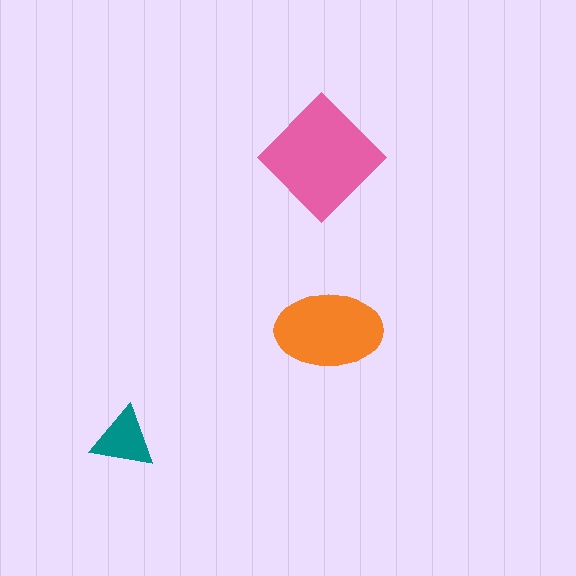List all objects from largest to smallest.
The pink diamond, the orange ellipse, the teal triangle.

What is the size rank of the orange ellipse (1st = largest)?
2nd.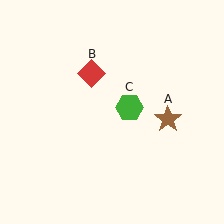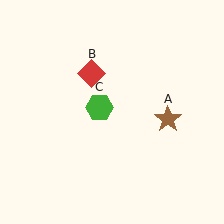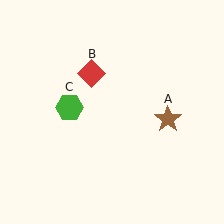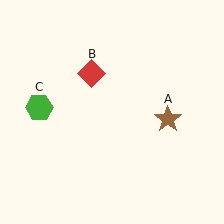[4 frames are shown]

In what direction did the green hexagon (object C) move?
The green hexagon (object C) moved left.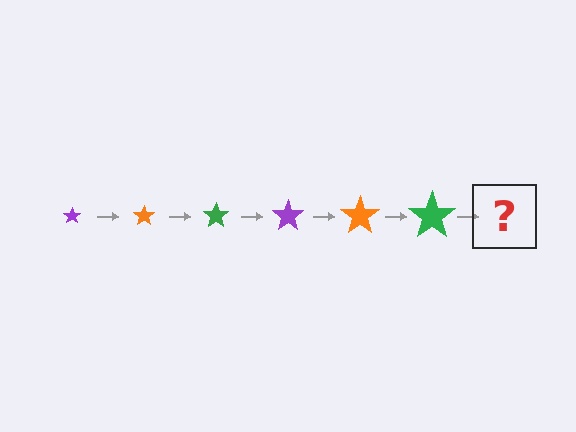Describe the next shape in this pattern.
It should be a purple star, larger than the previous one.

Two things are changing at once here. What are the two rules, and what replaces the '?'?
The two rules are that the star grows larger each step and the color cycles through purple, orange, and green. The '?' should be a purple star, larger than the previous one.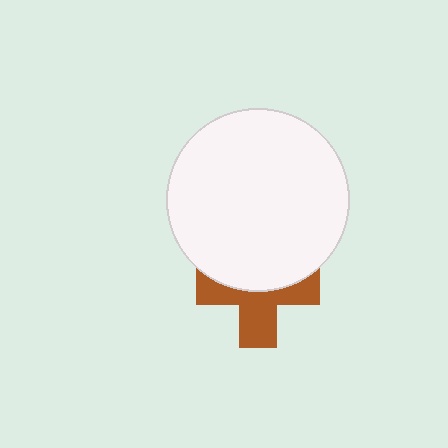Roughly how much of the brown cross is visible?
About half of it is visible (roughly 53%).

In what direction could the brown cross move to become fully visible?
The brown cross could move down. That would shift it out from behind the white circle entirely.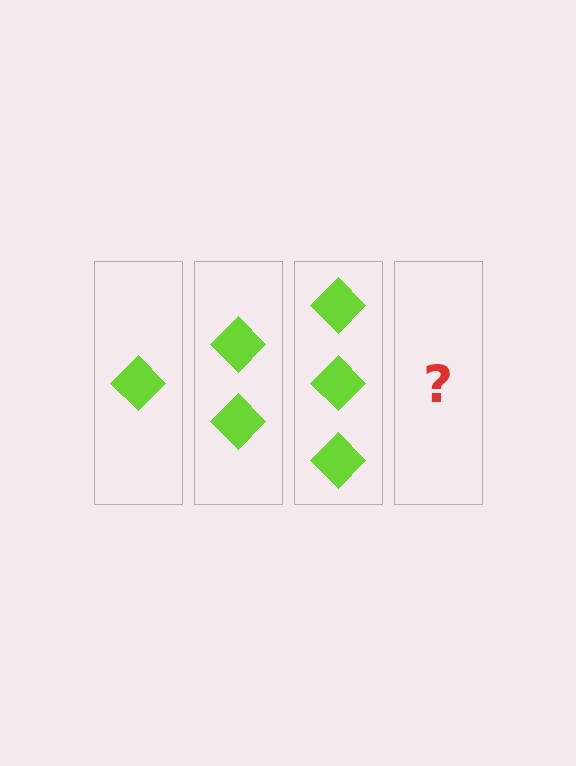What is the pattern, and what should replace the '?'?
The pattern is that each step adds one more diamond. The '?' should be 4 diamonds.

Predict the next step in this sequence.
The next step is 4 diamonds.